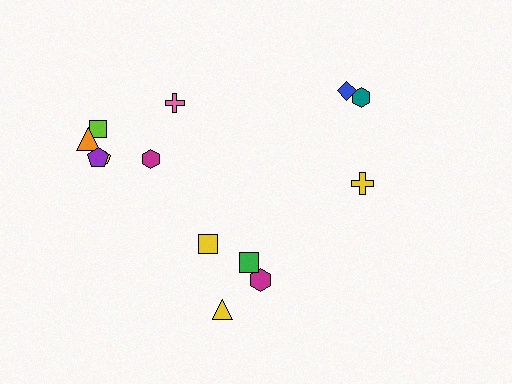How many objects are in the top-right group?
There are 3 objects.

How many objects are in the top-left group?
There are 6 objects.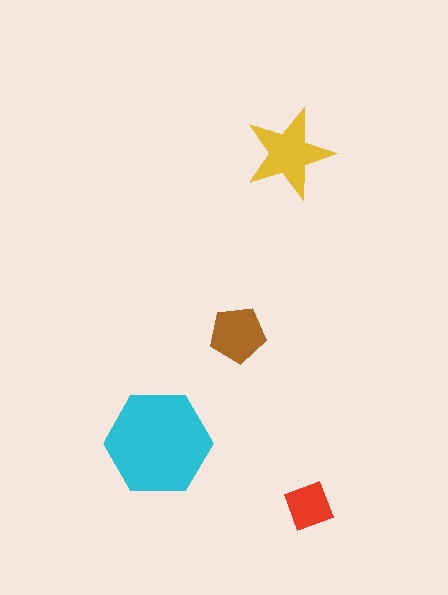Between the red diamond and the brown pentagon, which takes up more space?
The brown pentagon.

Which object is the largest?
The cyan hexagon.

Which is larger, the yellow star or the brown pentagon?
The yellow star.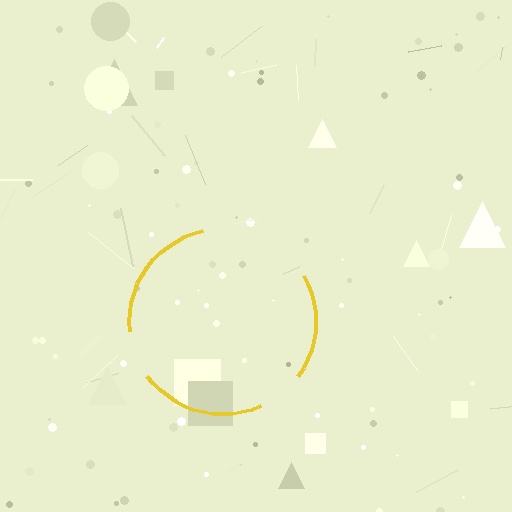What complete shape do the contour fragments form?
The contour fragments form a circle.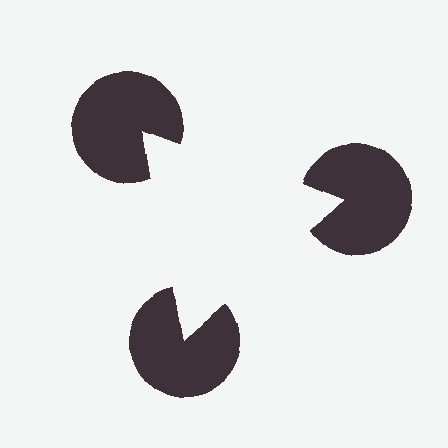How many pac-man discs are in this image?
There are 3 — one at each vertex of the illusory triangle.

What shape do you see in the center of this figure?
An illusory triangle — its edges are inferred from the aligned wedge cuts in the pac-man discs, not physically drawn.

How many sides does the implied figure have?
3 sides.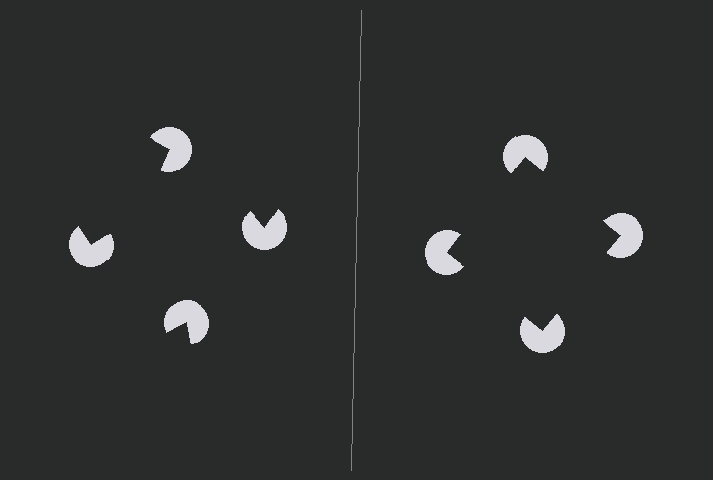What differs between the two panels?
The pac-man discs are positioned identically on both sides; only the wedge orientations differ. On the right they align to a square; on the left they are misaligned.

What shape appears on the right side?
An illusory square.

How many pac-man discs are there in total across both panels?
8 — 4 on each side.